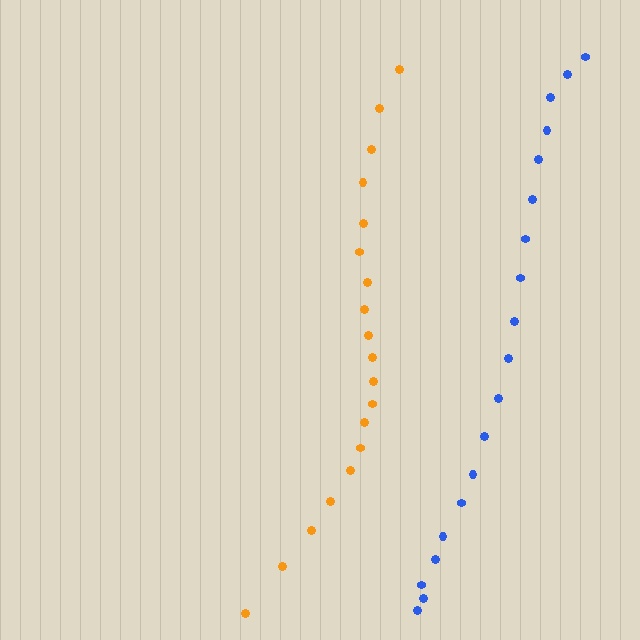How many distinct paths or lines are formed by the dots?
There are 2 distinct paths.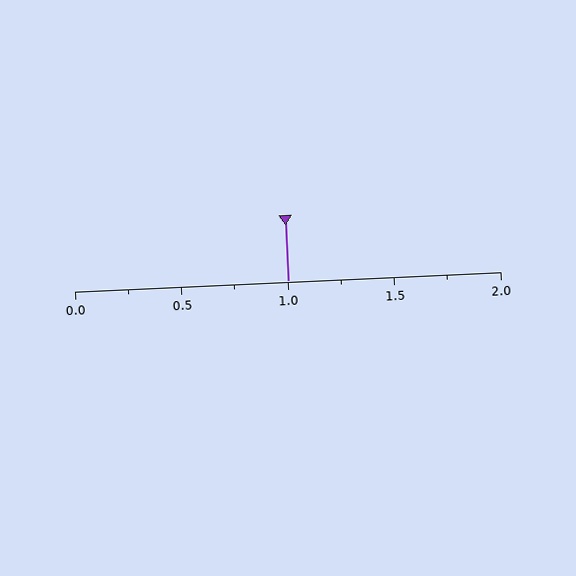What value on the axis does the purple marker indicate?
The marker indicates approximately 1.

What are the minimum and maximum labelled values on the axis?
The axis runs from 0.0 to 2.0.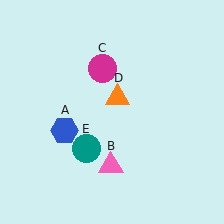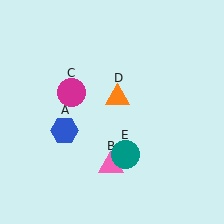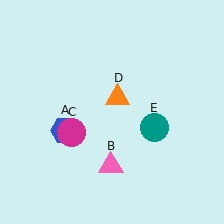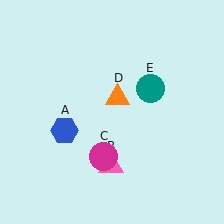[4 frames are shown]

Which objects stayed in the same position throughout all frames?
Blue hexagon (object A) and pink triangle (object B) and orange triangle (object D) remained stationary.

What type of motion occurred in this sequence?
The magenta circle (object C), teal circle (object E) rotated counterclockwise around the center of the scene.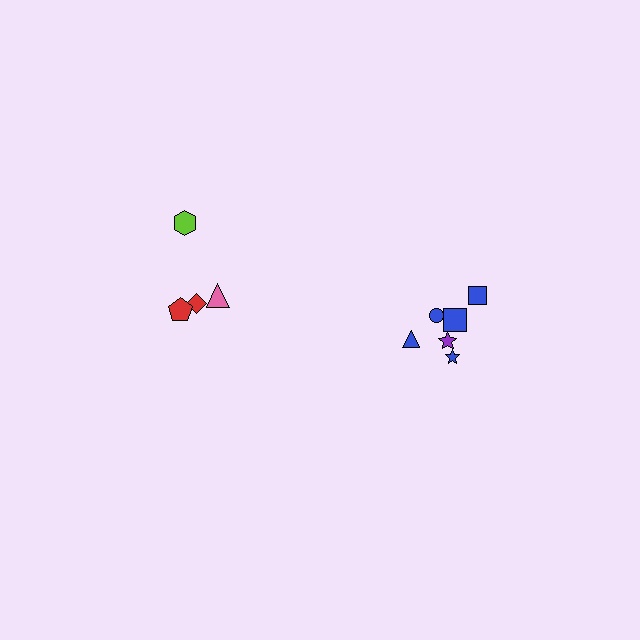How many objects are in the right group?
There are 6 objects.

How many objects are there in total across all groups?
There are 10 objects.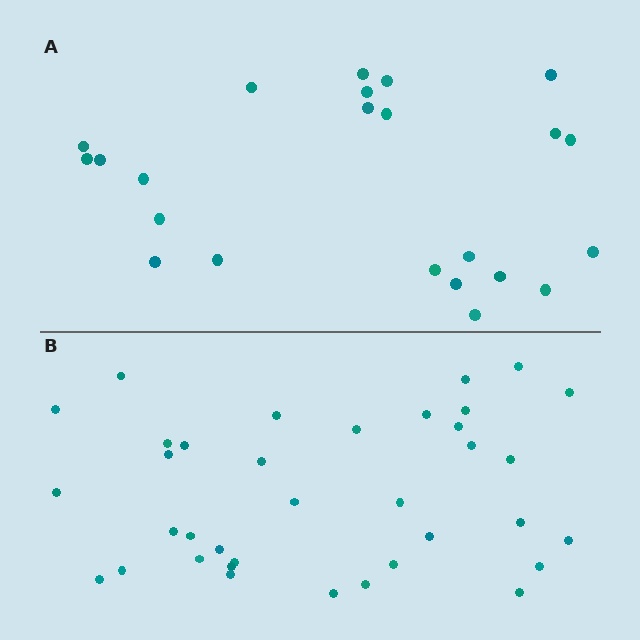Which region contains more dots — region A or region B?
Region B (the bottom region) has more dots.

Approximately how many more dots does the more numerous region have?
Region B has approximately 15 more dots than region A.